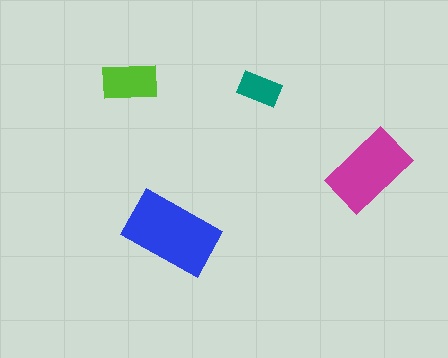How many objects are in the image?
There are 4 objects in the image.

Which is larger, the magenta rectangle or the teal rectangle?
The magenta one.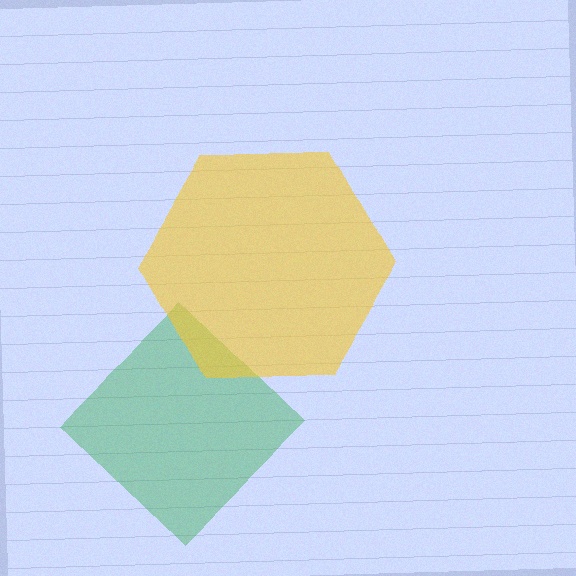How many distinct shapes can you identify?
There are 2 distinct shapes: a green diamond, a yellow hexagon.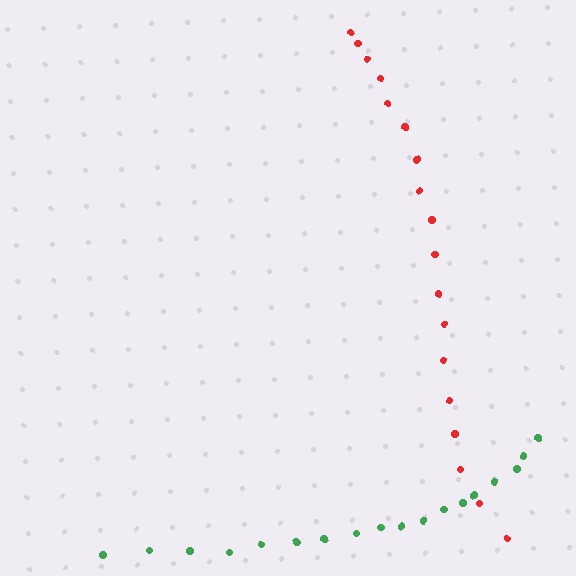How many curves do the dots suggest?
There are 2 distinct paths.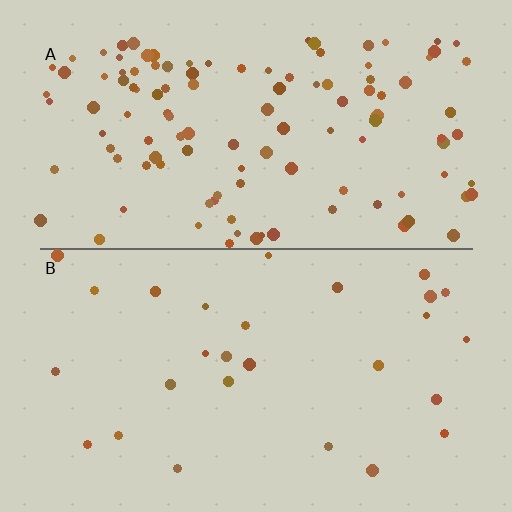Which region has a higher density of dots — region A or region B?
A (the top).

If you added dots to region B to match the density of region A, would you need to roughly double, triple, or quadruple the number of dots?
Approximately quadruple.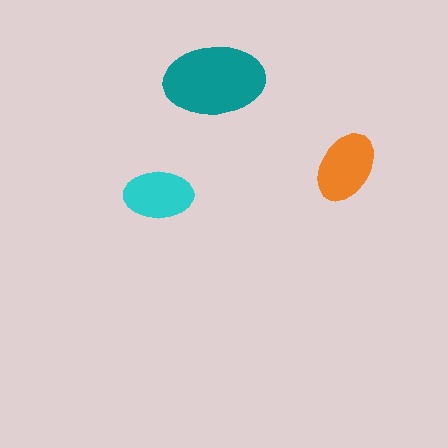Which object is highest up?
The teal ellipse is topmost.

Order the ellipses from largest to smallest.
the teal one, the orange one, the cyan one.